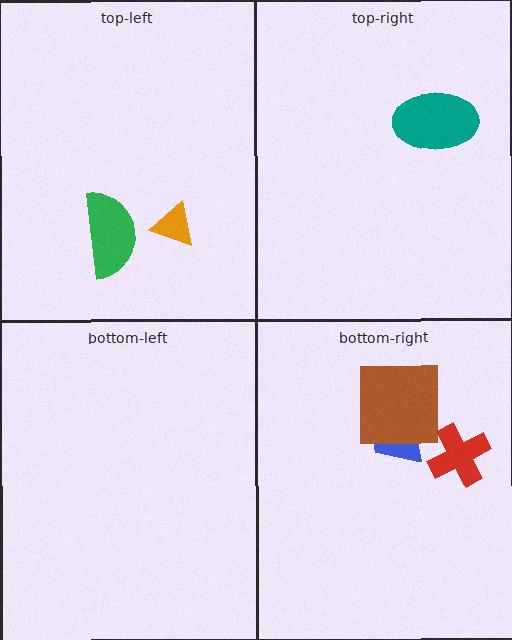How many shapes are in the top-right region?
1.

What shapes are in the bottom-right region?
The blue trapezoid, the brown square, the red cross.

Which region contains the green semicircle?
The top-left region.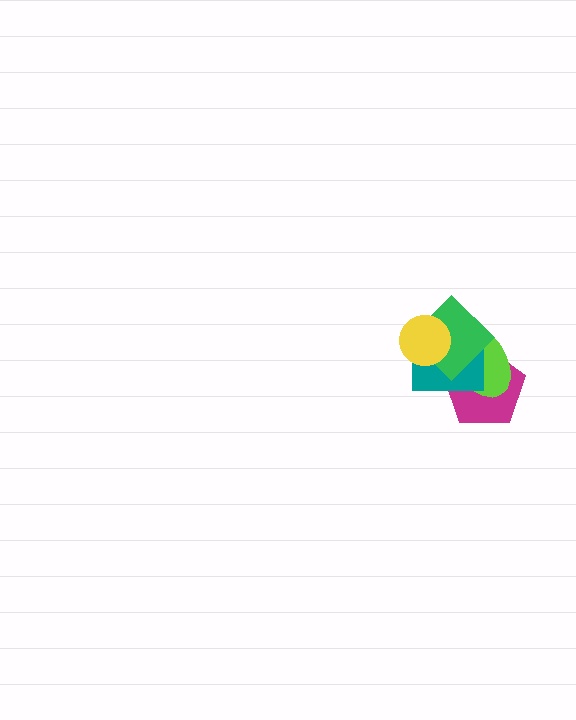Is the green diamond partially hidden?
Yes, it is partially covered by another shape.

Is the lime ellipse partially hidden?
Yes, it is partially covered by another shape.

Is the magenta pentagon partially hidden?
Yes, it is partially covered by another shape.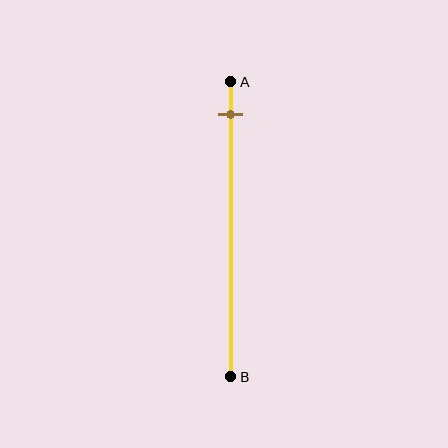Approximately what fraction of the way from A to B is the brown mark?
The brown mark is approximately 10% of the way from A to B.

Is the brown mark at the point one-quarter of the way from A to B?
No, the mark is at about 10% from A, not at the 25% one-quarter point.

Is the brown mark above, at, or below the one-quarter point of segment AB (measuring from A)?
The brown mark is above the one-quarter point of segment AB.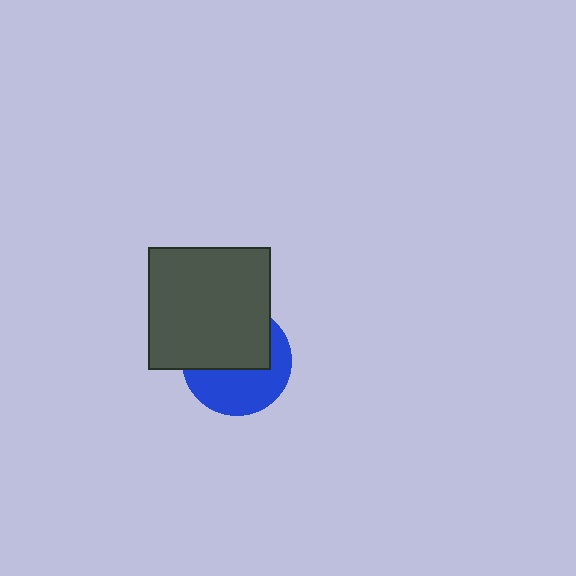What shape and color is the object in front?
The object in front is a dark gray square.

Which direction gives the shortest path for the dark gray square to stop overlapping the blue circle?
Moving up gives the shortest separation.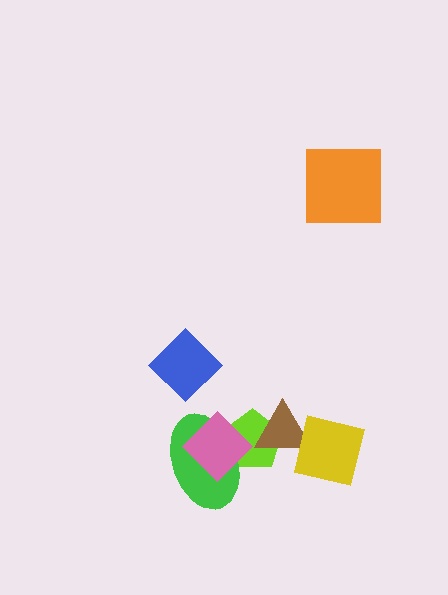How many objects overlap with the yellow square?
1 object overlaps with the yellow square.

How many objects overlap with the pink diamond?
2 objects overlap with the pink diamond.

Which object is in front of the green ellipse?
The pink diamond is in front of the green ellipse.